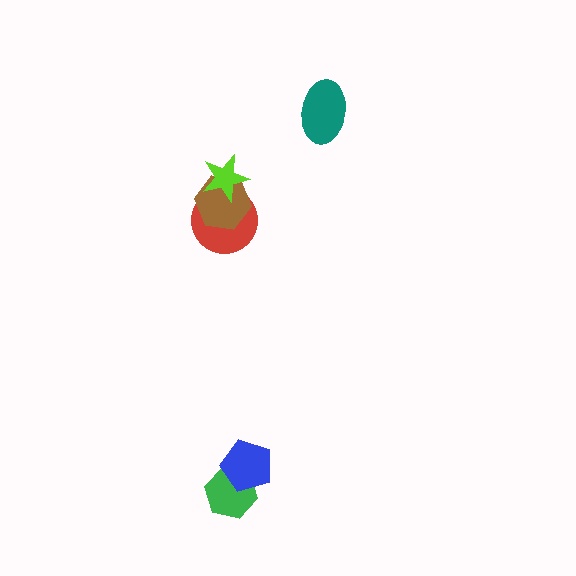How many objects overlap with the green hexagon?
1 object overlaps with the green hexagon.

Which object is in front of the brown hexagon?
The lime star is in front of the brown hexagon.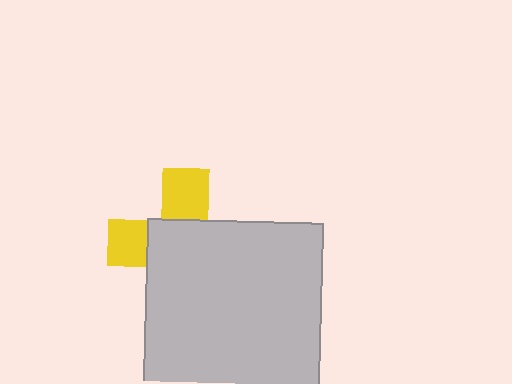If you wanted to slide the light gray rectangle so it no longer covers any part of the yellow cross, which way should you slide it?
Slide it toward the lower-right — that is the most direct way to separate the two shapes.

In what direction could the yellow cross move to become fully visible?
The yellow cross could move toward the upper-left. That would shift it out from behind the light gray rectangle entirely.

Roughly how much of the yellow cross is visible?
A small part of it is visible (roughly 35%).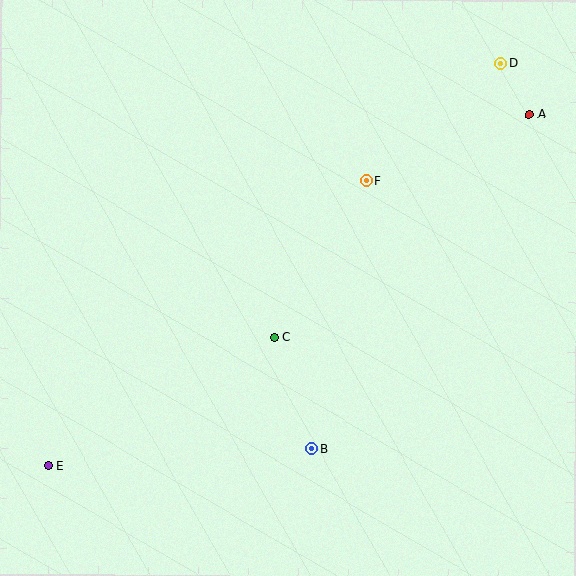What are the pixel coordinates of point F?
Point F is at (366, 181).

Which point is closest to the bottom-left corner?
Point E is closest to the bottom-left corner.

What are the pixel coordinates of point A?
Point A is at (529, 114).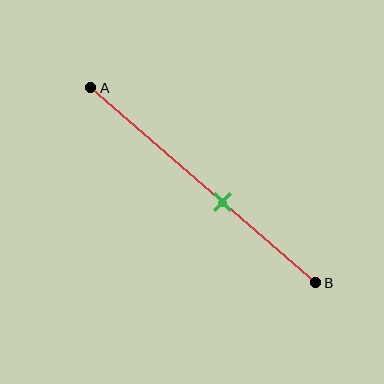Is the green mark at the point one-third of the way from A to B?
No, the mark is at about 60% from A, not at the 33% one-third point.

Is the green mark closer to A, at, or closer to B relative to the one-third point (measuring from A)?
The green mark is closer to point B than the one-third point of segment AB.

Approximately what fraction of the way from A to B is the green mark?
The green mark is approximately 60% of the way from A to B.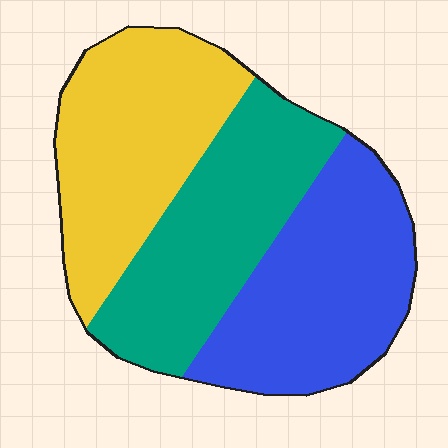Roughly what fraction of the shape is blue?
Blue covers around 35% of the shape.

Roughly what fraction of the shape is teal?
Teal takes up between a sixth and a third of the shape.